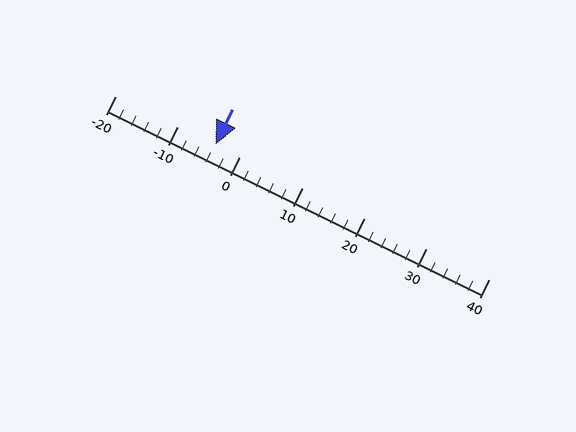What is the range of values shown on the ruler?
The ruler shows values from -20 to 40.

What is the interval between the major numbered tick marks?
The major tick marks are spaced 10 units apart.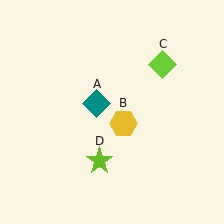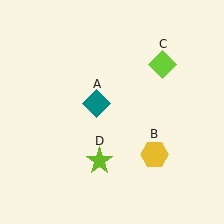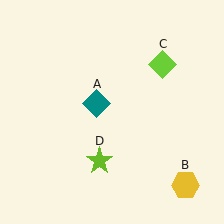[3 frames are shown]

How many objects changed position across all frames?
1 object changed position: yellow hexagon (object B).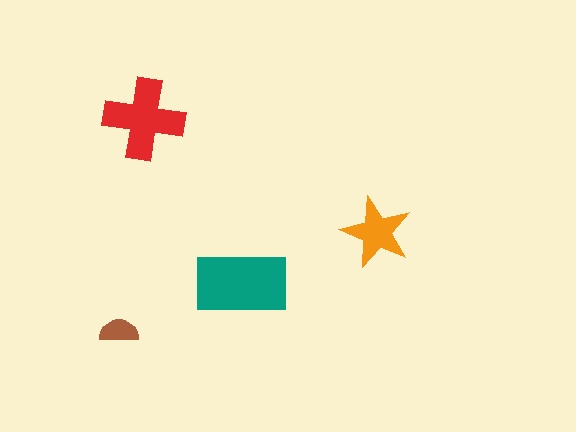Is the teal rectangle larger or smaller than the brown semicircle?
Larger.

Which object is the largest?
The teal rectangle.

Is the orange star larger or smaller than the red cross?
Smaller.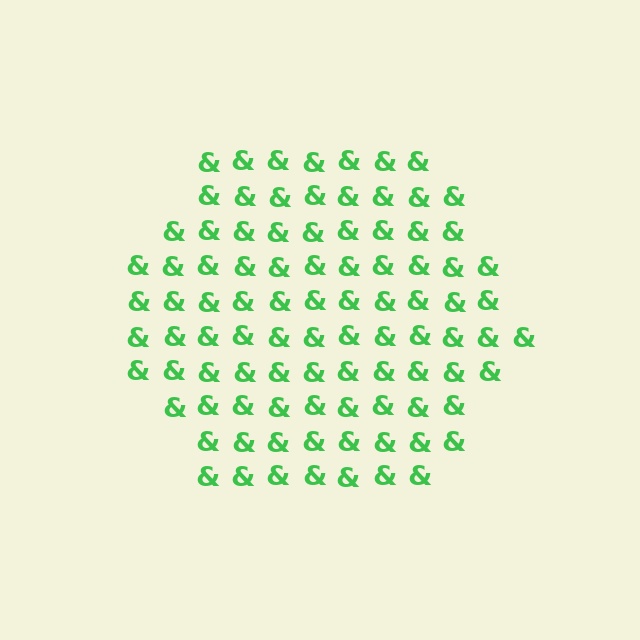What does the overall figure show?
The overall figure shows a hexagon.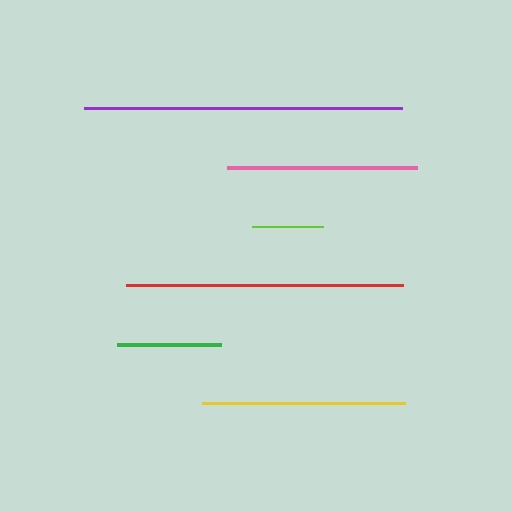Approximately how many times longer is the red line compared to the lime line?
The red line is approximately 3.9 times the length of the lime line.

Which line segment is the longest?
The purple line is the longest at approximately 318 pixels.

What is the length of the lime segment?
The lime segment is approximately 71 pixels long.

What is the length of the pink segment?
The pink segment is approximately 191 pixels long.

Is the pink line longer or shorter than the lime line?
The pink line is longer than the lime line.